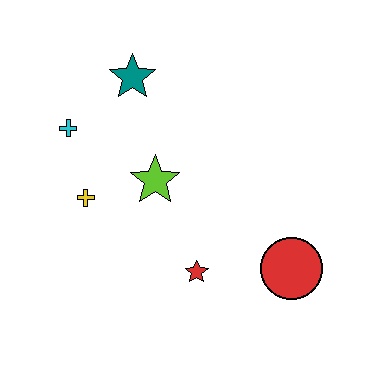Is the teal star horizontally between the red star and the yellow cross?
Yes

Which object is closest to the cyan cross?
The yellow cross is closest to the cyan cross.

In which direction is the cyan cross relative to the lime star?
The cyan cross is to the left of the lime star.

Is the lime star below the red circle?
No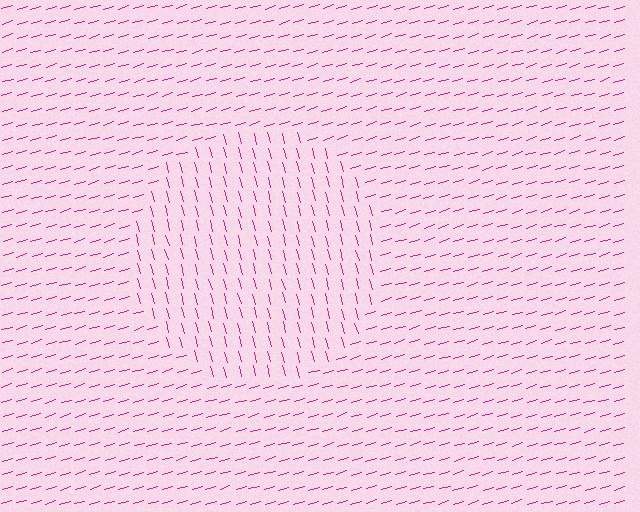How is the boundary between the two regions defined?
The boundary is defined purely by a change in line orientation (approximately 88 degrees difference). All lines are the same color and thickness.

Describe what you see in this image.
The image is filled with small magenta line segments. A circle region in the image has lines oriented differently from the surrounding lines, creating a visible texture boundary.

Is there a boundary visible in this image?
Yes, there is a texture boundary formed by a change in line orientation.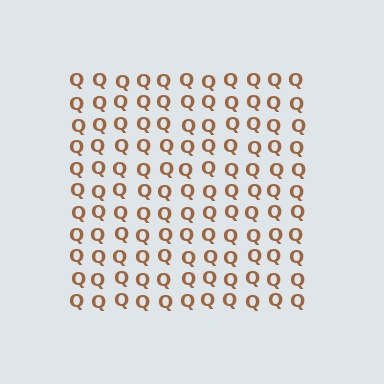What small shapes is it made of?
It is made of small letter Q's.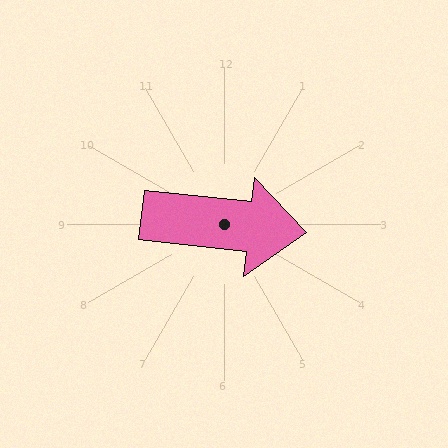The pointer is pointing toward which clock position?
Roughly 3 o'clock.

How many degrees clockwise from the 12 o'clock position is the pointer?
Approximately 96 degrees.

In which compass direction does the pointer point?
East.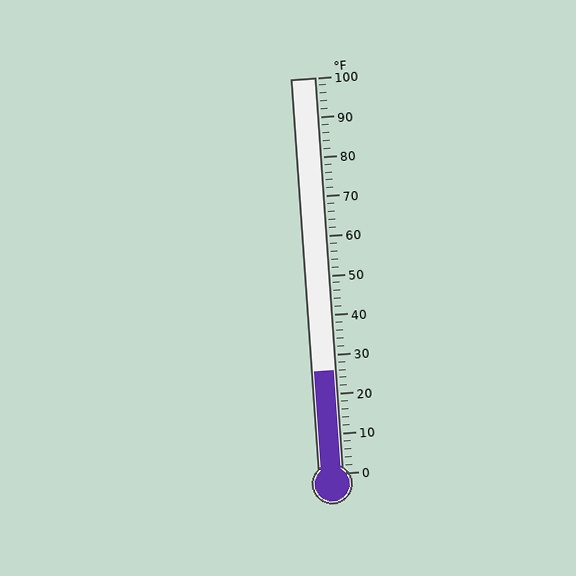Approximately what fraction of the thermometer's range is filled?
The thermometer is filled to approximately 25% of its range.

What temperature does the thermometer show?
The thermometer shows approximately 26°F.